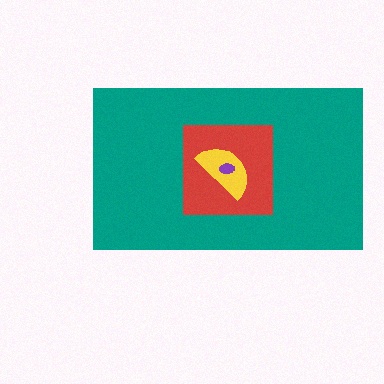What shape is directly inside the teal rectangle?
The red square.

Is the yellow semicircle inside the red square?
Yes.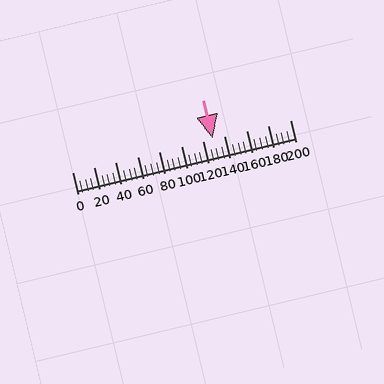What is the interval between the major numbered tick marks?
The major tick marks are spaced 20 units apart.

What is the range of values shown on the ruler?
The ruler shows values from 0 to 200.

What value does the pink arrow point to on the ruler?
The pink arrow points to approximately 129.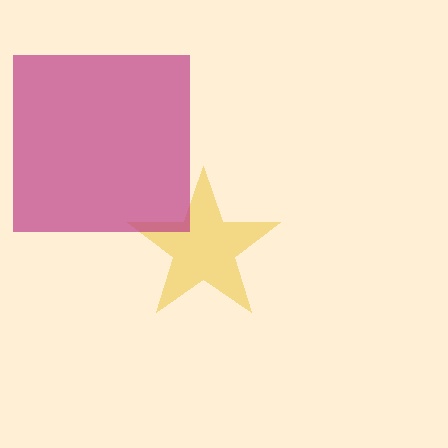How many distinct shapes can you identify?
There are 2 distinct shapes: a yellow star, a magenta square.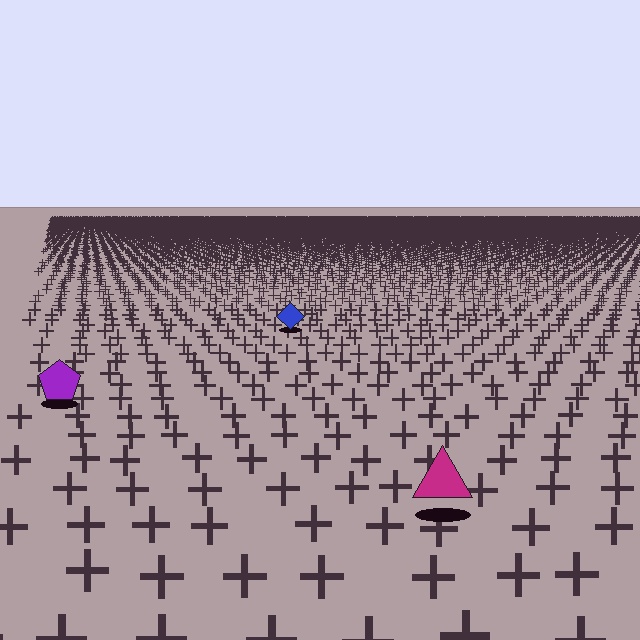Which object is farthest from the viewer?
The blue diamond is farthest from the viewer. It appears smaller and the ground texture around it is denser.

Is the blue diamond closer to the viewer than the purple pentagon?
No. The purple pentagon is closer — you can tell from the texture gradient: the ground texture is coarser near it.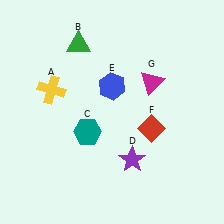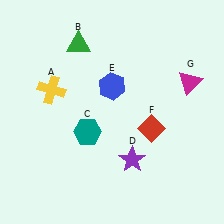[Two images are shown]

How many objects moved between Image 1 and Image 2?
1 object moved between the two images.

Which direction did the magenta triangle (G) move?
The magenta triangle (G) moved right.